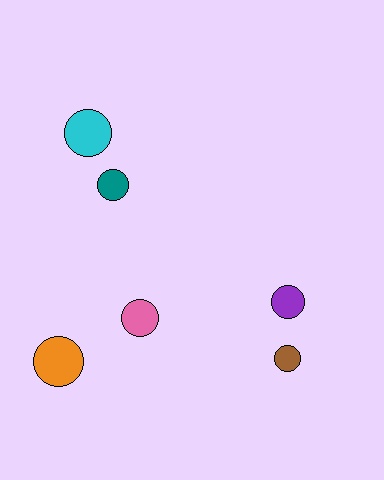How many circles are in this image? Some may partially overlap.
There are 6 circles.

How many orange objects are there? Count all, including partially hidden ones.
There is 1 orange object.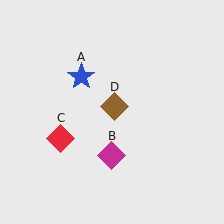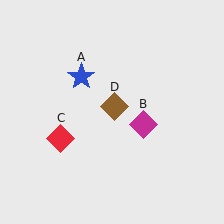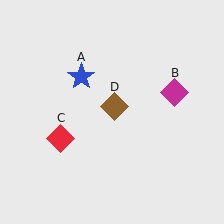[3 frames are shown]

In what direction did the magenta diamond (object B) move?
The magenta diamond (object B) moved up and to the right.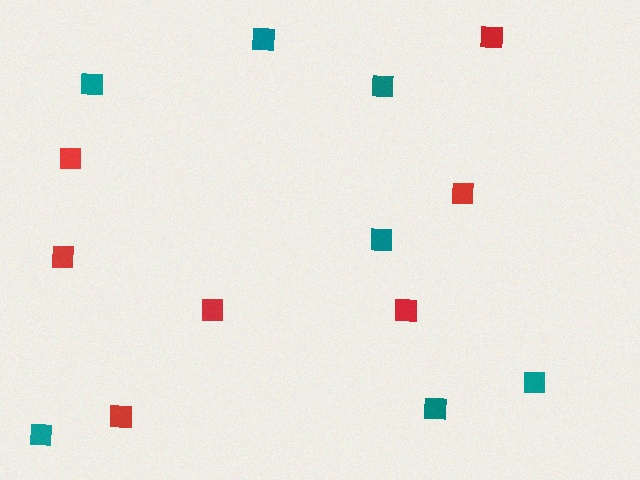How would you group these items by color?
There are 2 groups: one group of red squares (7) and one group of teal squares (7).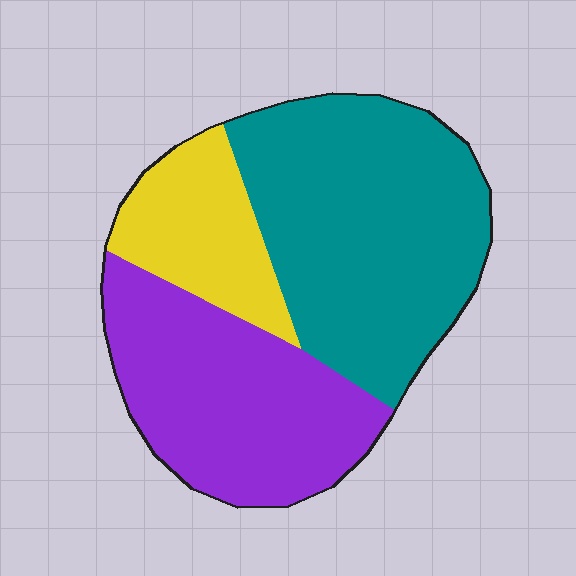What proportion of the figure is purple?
Purple covers around 35% of the figure.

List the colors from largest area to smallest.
From largest to smallest: teal, purple, yellow.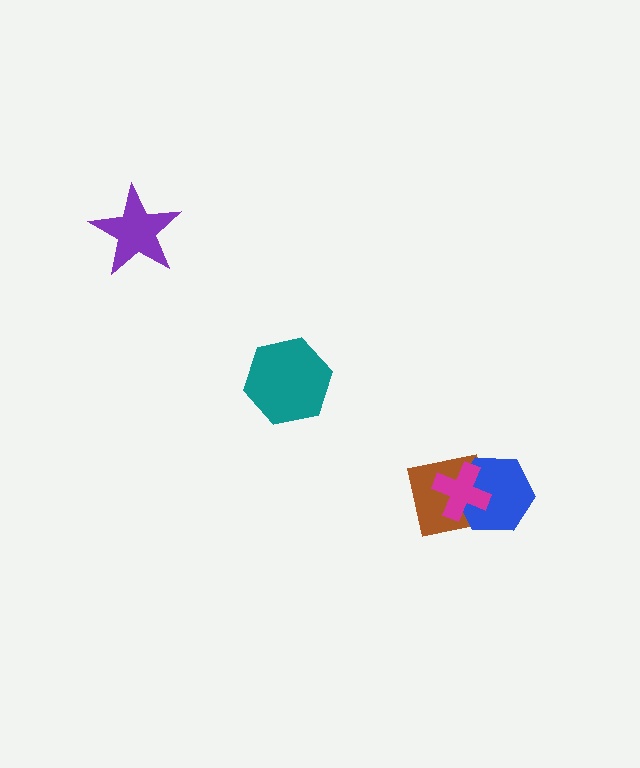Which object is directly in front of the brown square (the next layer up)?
The blue hexagon is directly in front of the brown square.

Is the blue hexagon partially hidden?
Yes, it is partially covered by another shape.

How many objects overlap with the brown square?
2 objects overlap with the brown square.